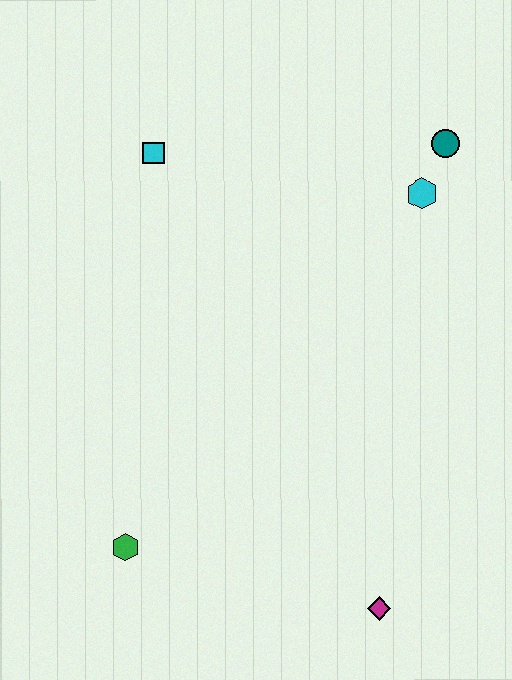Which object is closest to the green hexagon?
The magenta diamond is closest to the green hexagon.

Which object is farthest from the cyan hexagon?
The green hexagon is farthest from the cyan hexagon.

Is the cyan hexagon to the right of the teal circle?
No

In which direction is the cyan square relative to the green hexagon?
The cyan square is above the green hexagon.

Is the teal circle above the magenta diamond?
Yes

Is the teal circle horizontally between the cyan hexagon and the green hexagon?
No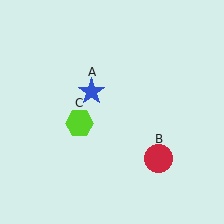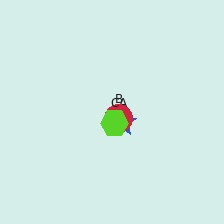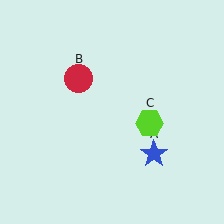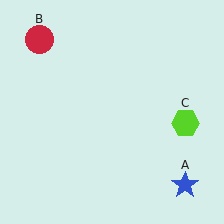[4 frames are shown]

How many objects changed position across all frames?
3 objects changed position: blue star (object A), red circle (object B), lime hexagon (object C).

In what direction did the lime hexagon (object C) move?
The lime hexagon (object C) moved right.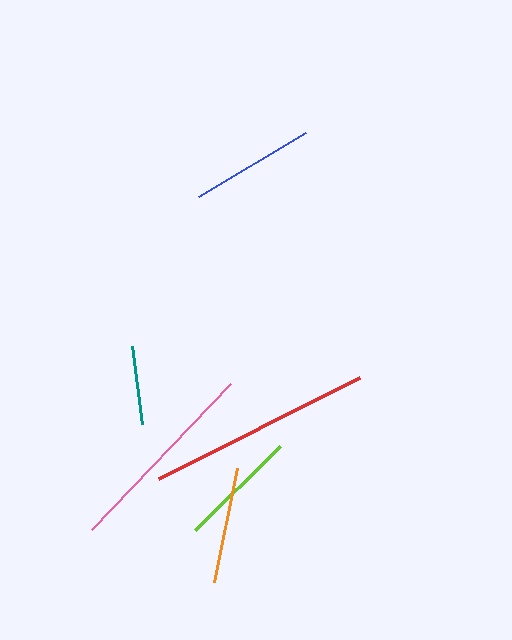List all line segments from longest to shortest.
From longest to shortest: red, pink, blue, lime, orange, teal.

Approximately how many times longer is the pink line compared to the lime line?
The pink line is approximately 1.7 times the length of the lime line.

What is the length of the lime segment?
The lime segment is approximately 120 pixels long.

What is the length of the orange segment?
The orange segment is approximately 116 pixels long.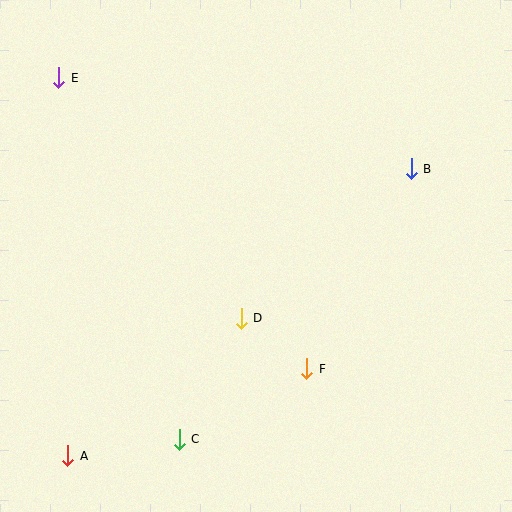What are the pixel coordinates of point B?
Point B is at (411, 169).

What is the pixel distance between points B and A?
The distance between B and A is 448 pixels.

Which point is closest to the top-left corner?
Point E is closest to the top-left corner.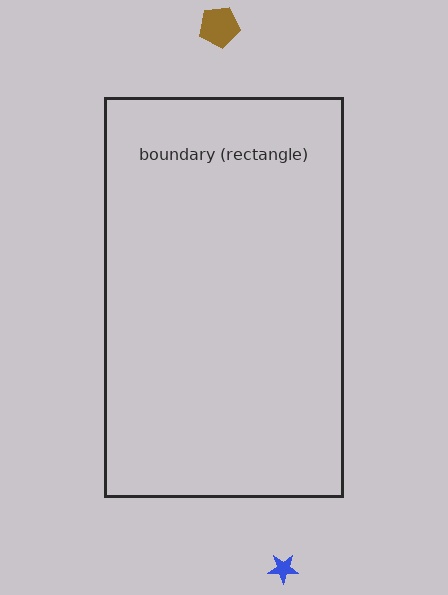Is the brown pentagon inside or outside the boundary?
Outside.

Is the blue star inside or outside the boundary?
Outside.